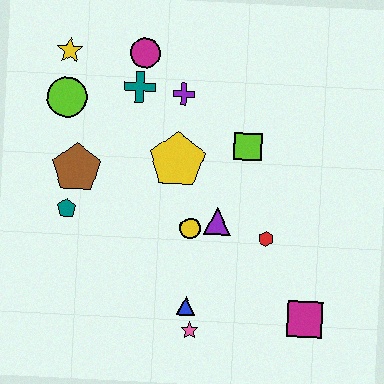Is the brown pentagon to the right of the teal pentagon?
Yes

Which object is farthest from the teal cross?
The magenta square is farthest from the teal cross.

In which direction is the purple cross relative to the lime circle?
The purple cross is to the right of the lime circle.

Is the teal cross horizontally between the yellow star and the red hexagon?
Yes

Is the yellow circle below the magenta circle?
Yes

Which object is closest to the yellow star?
The lime circle is closest to the yellow star.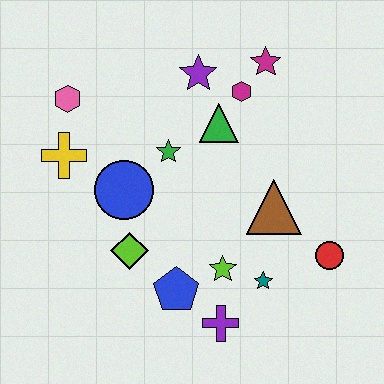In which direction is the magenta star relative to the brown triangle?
The magenta star is above the brown triangle.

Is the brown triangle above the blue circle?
No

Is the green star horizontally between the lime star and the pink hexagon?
Yes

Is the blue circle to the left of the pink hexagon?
No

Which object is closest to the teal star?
The lime star is closest to the teal star.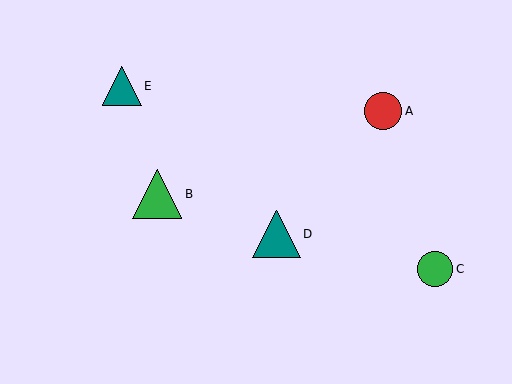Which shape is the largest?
The green triangle (labeled B) is the largest.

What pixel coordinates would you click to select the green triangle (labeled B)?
Click at (157, 194) to select the green triangle B.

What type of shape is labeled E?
Shape E is a teal triangle.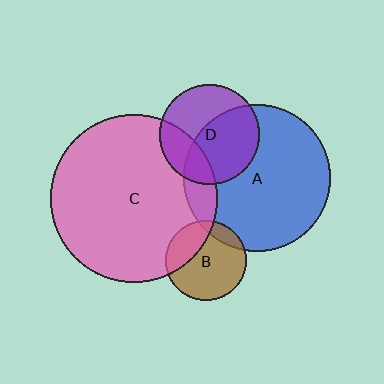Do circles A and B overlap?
Yes.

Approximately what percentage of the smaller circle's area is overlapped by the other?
Approximately 15%.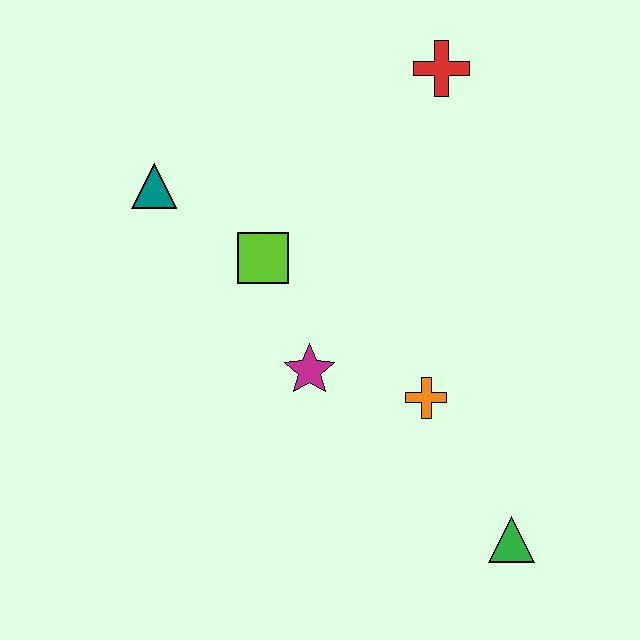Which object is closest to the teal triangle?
The lime square is closest to the teal triangle.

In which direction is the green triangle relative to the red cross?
The green triangle is below the red cross.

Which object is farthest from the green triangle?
The teal triangle is farthest from the green triangle.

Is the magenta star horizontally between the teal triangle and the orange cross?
Yes